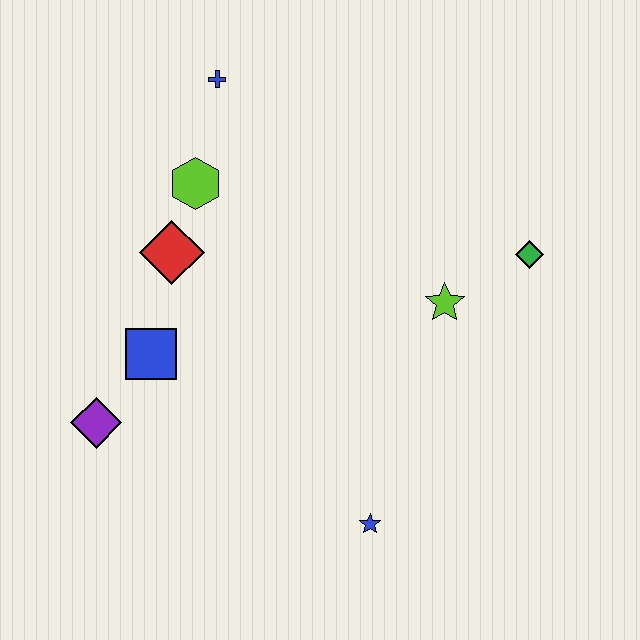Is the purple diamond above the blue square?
No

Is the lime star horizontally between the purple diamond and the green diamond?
Yes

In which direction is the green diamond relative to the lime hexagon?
The green diamond is to the right of the lime hexagon.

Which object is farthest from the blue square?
The green diamond is farthest from the blue square.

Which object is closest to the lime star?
The green diamond is closest to the lime star.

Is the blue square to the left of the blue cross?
Yes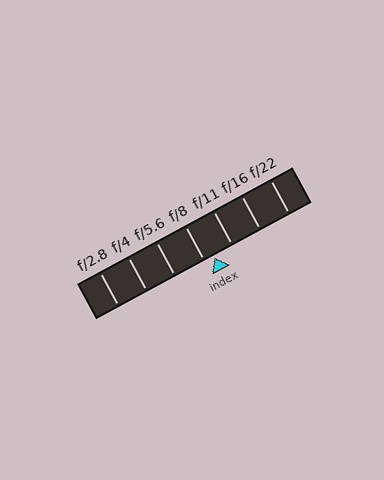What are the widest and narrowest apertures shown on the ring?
The widest aperture shown is f/2.8 and the narrowest is f/22.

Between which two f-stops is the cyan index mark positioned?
The index mark is between f/8 and f/11.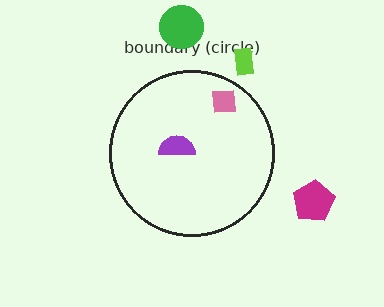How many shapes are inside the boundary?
2 inside, 3 outside.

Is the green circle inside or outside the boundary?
Outside.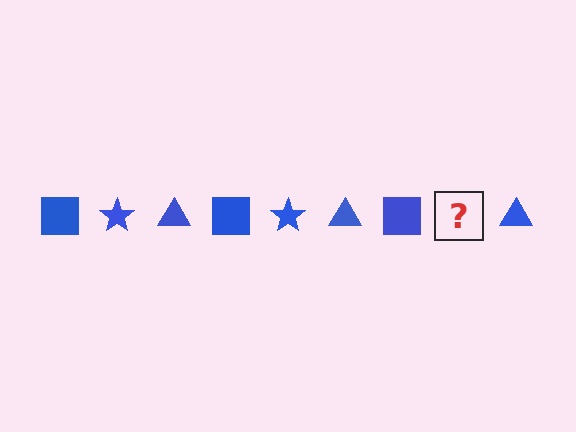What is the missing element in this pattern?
The missing element is a blue star.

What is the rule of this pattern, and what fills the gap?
The rule is that the pattern cycles through square, star, triangle shapes in blue. The gap should be filled with a blue star.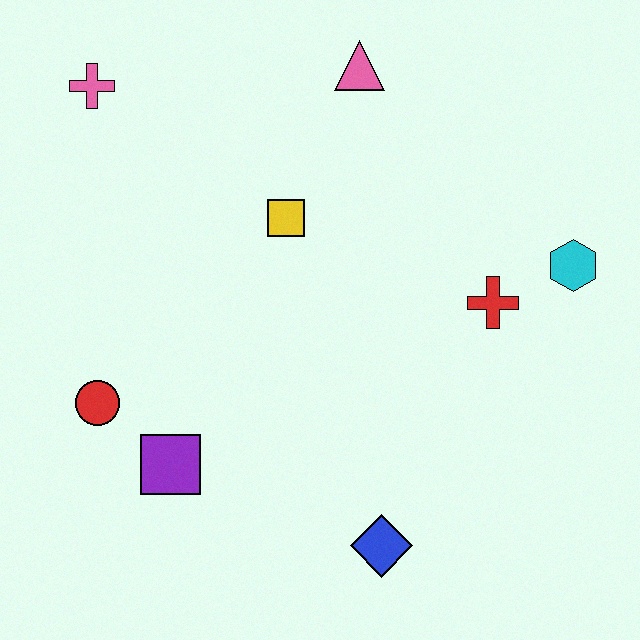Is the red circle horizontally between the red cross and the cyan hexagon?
No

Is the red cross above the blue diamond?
Yes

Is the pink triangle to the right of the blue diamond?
No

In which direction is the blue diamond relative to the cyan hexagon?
The blue diamond is below the cyan hexagon.